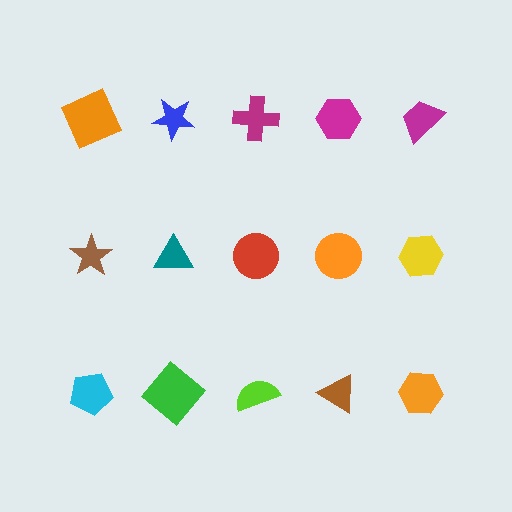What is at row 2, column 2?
A teal triangle.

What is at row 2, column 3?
A red circle.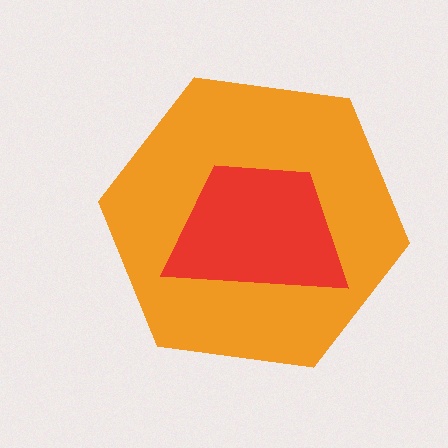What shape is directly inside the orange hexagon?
The red trapezoid.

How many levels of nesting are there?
2.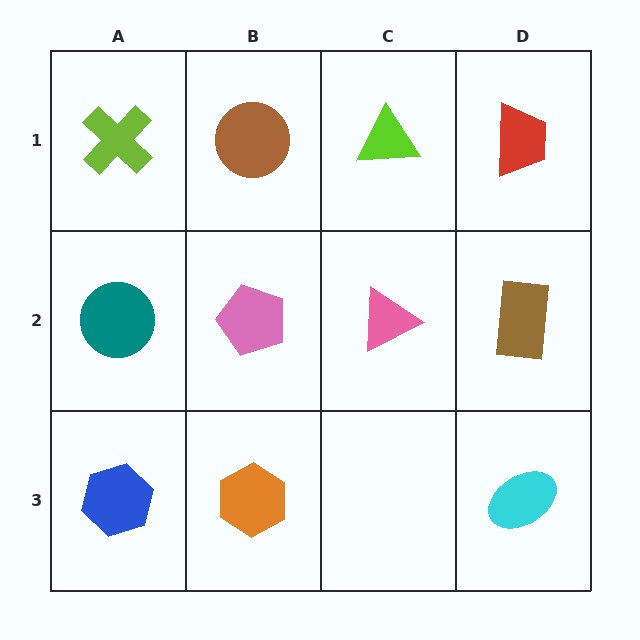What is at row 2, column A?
A teal circle.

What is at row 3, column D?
A cyan ellipse.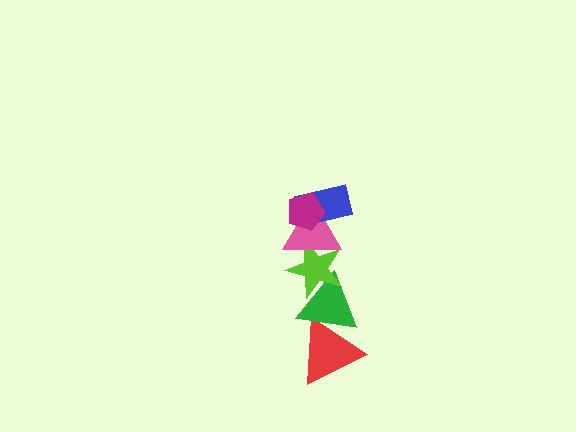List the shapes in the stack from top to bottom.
From top to bottom: the magenta pentagon, the blue rectangle, the pink triangle, the lime star, the green triangle, the red triangle.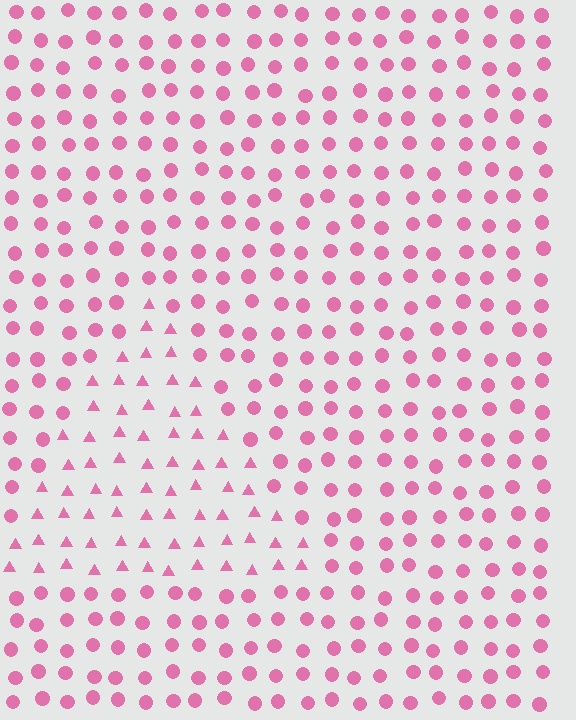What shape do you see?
I see a triangle.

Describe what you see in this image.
The image is filled with small pink elements arranged in a uniform grid. A triangle-shaped region contains triangles, while the surrounding area contains circles. The boundary is defined purely by the change in element shape.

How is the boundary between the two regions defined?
The boundary is defined by a change in element shape: triangles inside vs. circles outside. All elements share the same color and spacing.